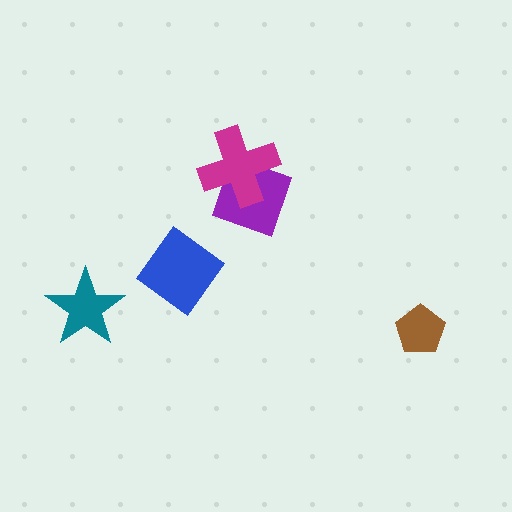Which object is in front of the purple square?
The magenta cross is in front of the purple square.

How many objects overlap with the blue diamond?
0 objects overlap with the blue diamond.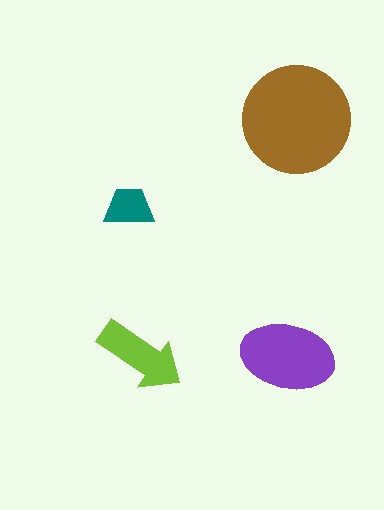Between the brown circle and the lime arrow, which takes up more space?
The brown circle.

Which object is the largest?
The brown circle.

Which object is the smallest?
The teal trapezoid.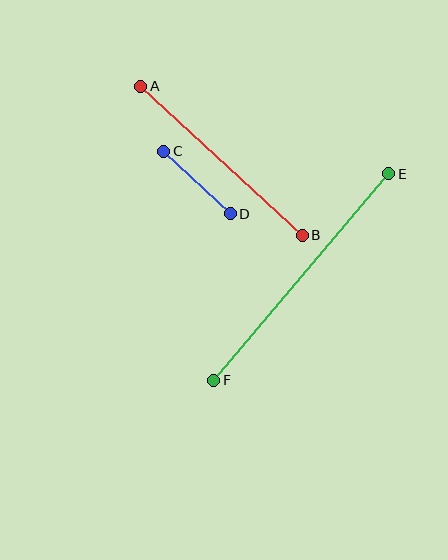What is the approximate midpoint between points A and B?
The midpoint is at approximately (222, 161) pixels.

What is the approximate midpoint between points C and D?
The midpoint is at approximately (197, 183) pixels.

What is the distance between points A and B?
The distance is approximately 220 pixels.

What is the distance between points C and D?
The distance is approximately 91 pixels.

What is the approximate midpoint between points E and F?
The midpoint is at approximately (301, 277) pixels.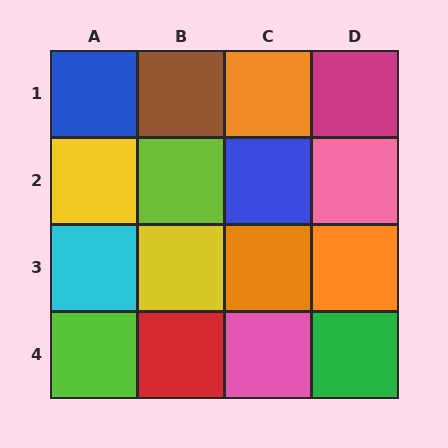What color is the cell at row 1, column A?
Blue.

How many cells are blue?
2 cells are blue.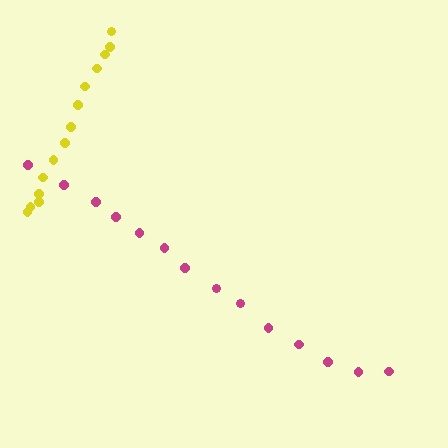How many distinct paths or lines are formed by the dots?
There are 2 distinct paths.